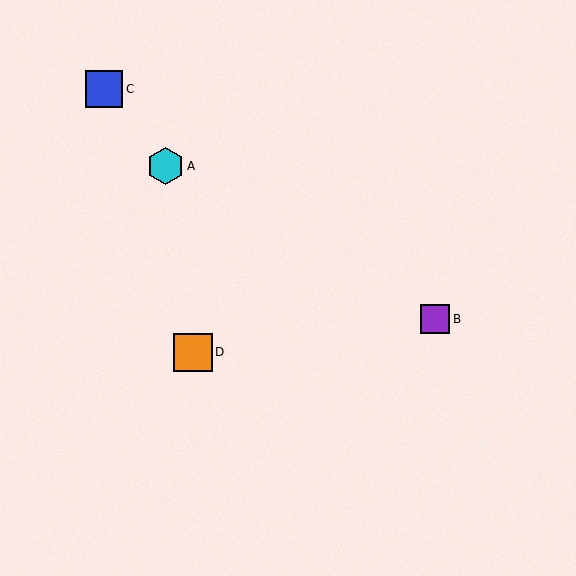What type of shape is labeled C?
Shape C is a blue square.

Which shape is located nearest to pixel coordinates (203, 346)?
The orange square (labeled D) at (193, 352) is nearest to that location.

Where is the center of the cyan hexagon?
The center of the cyan hexagon is at (165, 166).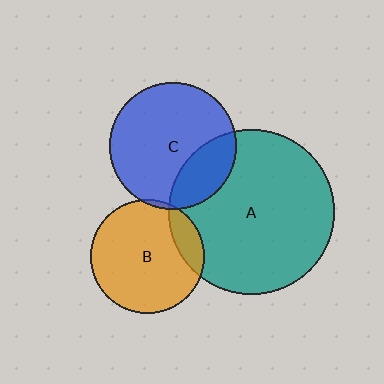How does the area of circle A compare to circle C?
Approximately 1.7 times.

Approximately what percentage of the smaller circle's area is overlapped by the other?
Approximately 15%.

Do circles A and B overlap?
Yes.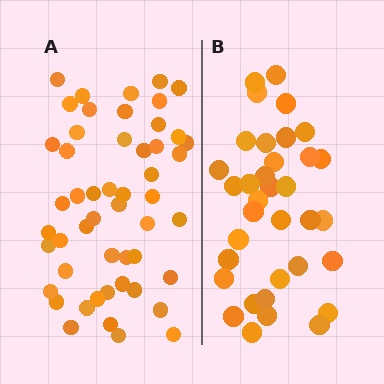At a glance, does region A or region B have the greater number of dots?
Region A (the left region) has more dots.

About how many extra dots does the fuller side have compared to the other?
Region A has approximately 15 more dots than region B.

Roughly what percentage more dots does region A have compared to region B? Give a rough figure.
About 45% more.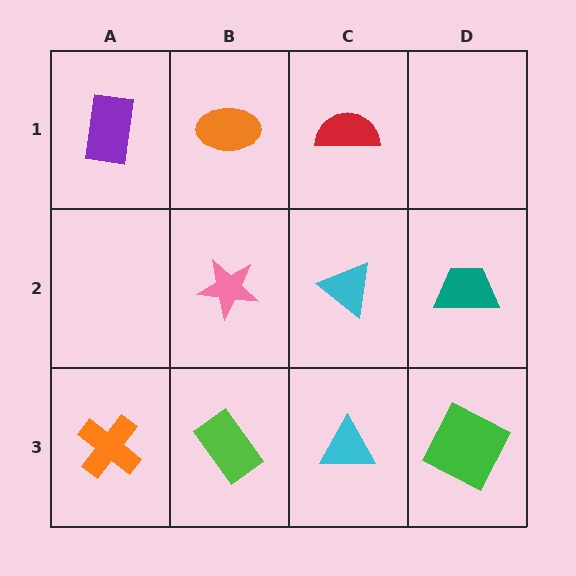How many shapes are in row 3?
4 shapes.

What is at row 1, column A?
A purple rectangle.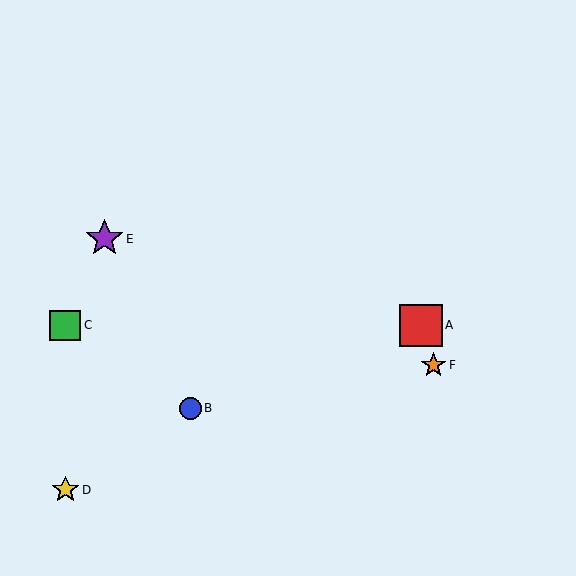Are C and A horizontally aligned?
Yes, both are at y≈325.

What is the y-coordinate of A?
Object A is at y≈325.